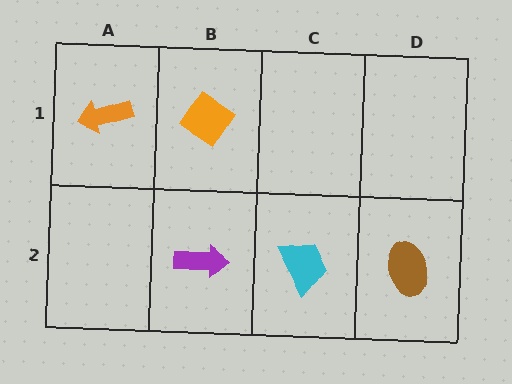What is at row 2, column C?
A cyan trapezoid.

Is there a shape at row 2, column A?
No, that cell is empty.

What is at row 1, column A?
An orange arrow.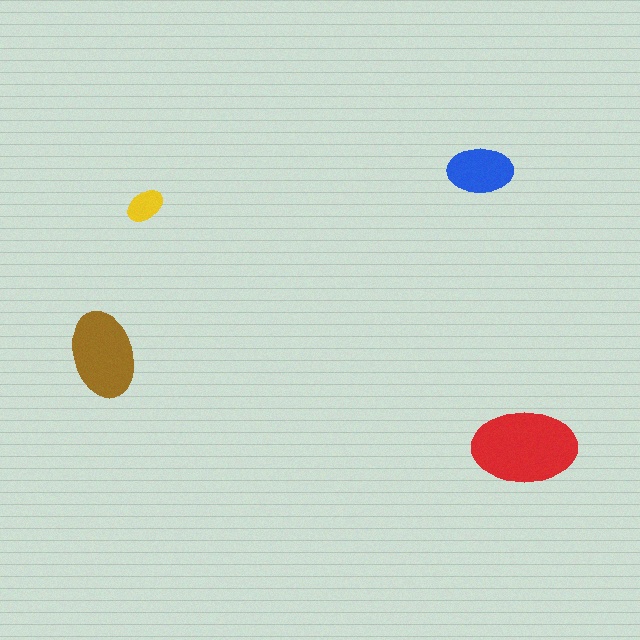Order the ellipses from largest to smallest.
the red one, the brown one, the blue one, the yellow one.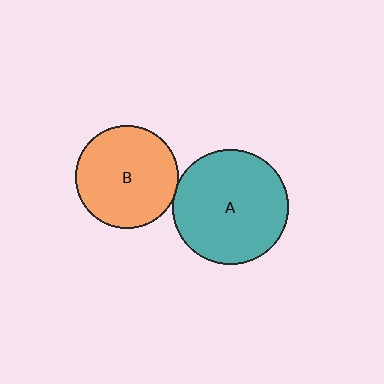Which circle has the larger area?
Circle A (teal).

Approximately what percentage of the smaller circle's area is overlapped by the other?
Approximately 5%.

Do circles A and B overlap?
Yes.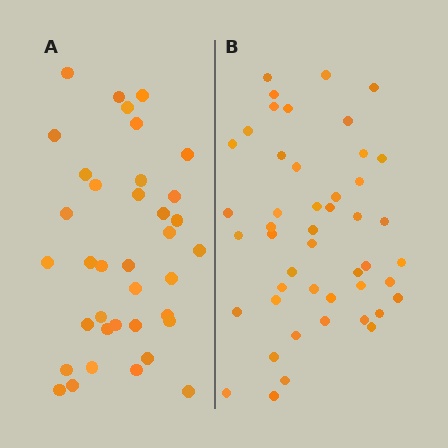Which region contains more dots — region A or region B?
Region B (the right region) has more dots.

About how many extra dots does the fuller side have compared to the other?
Region B has roughly 10 or so more dots than region A.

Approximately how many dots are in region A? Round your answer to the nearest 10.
About 40 dots. (The exact count is 37, which rounds to 40.)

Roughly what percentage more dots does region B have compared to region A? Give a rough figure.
About 25% more.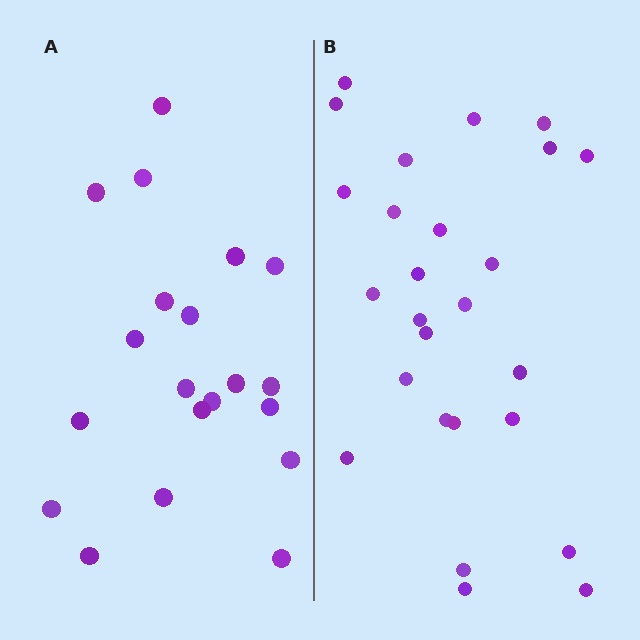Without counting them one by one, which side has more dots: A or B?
Region B (the right region) has more dots.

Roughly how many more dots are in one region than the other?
Region B has about 6 more dots than region A.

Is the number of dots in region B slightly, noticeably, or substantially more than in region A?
Region B has noticeably more, but not dramatically so. The ratio is roughly 1.3 to 1.